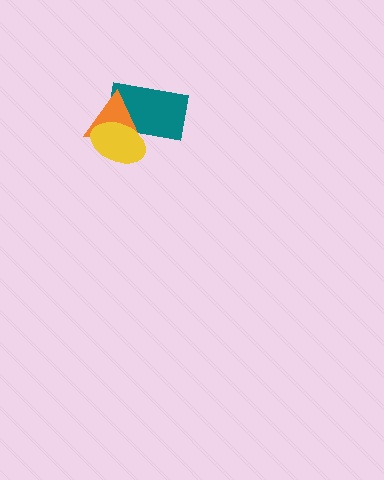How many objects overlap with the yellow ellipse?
2 objects overlap with the yellow ellipse.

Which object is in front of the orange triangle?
The yellow ellipse is in front of the orange triangle.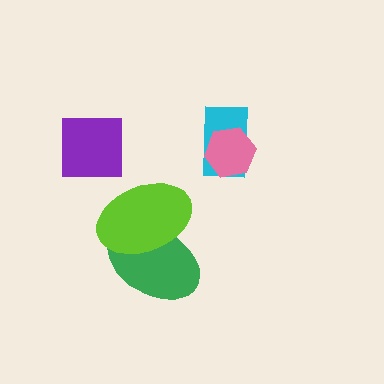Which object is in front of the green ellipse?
The lime ellipse is in front of the green ellipse.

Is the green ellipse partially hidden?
Yes, it is partially covered by another shape.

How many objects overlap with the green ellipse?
1 object overlaps with the green ellipse.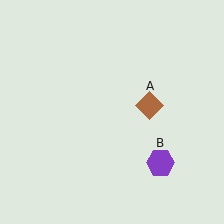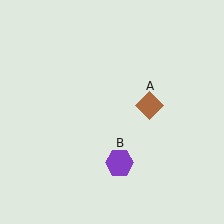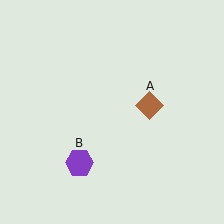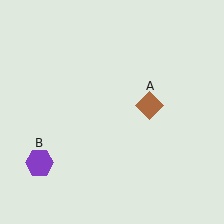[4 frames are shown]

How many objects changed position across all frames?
1 object changed position: purple hexagon (object B).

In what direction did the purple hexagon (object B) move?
The purple hexagon (object B) moved left.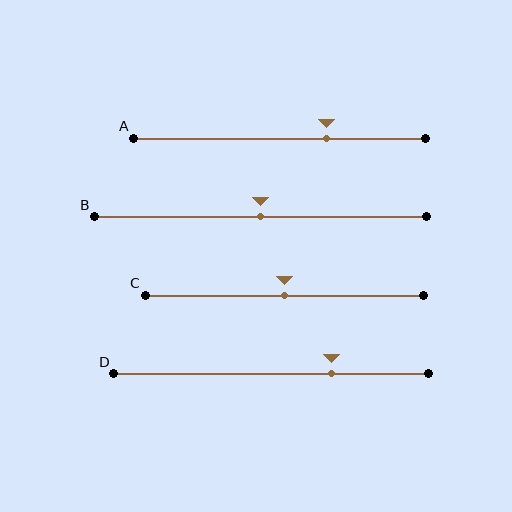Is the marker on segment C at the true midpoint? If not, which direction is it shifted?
Yes, the marker on segment C is at the true midpoint.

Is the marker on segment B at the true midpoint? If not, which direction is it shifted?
Yes, the marker on segment B is at the true midpoint.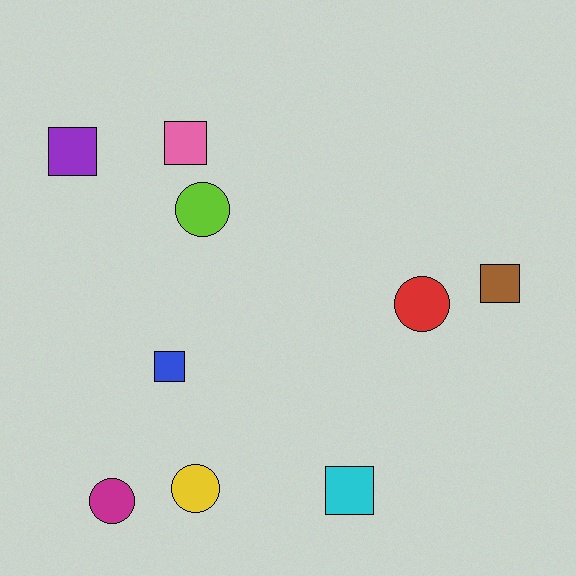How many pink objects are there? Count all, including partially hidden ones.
There is 1 pink object.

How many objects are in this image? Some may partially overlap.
There are 9 objects.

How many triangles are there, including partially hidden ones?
There are no triangles.